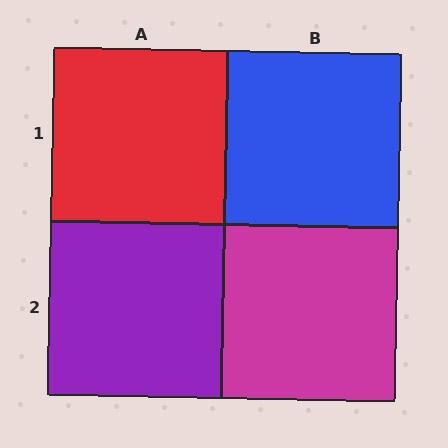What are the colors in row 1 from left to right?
Red, blue.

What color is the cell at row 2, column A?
Purple.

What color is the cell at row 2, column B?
Magenta.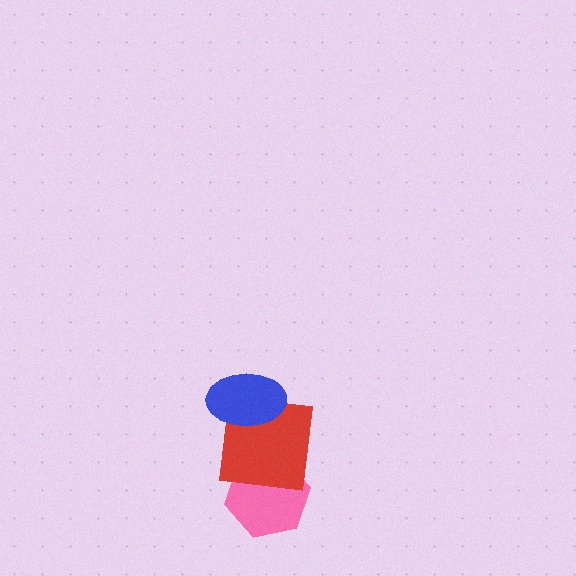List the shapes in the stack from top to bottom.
From top to bottom: the blue ellipse, the red square, the pink hexagon.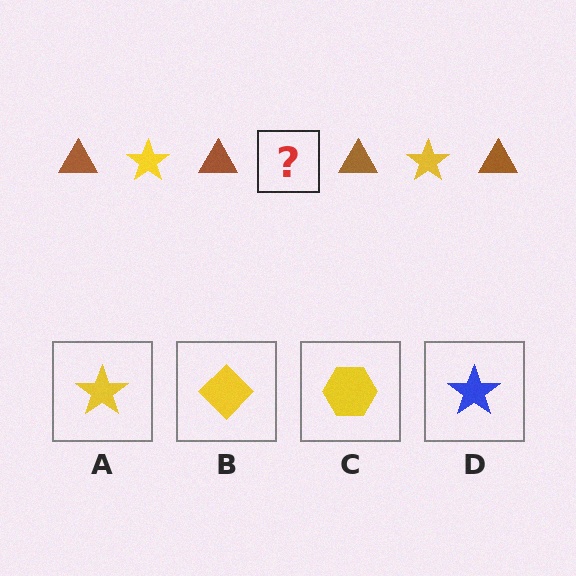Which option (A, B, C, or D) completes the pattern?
A.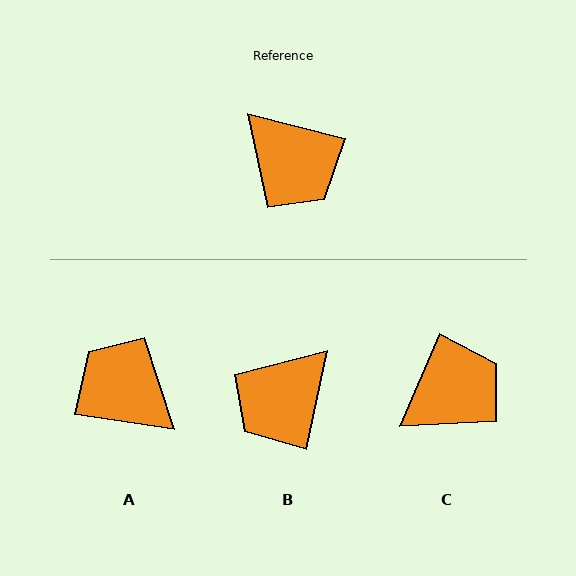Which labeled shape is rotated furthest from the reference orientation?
A, about 174 degrees away.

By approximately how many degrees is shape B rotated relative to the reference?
Approximately 88 degrees clockwise.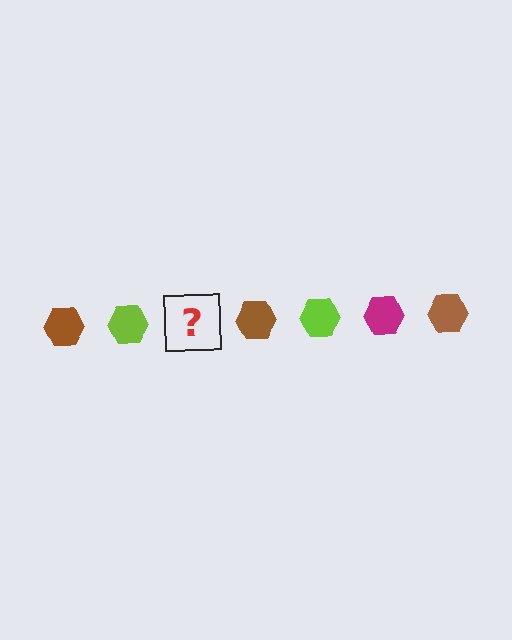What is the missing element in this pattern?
The missing element is a magenta hexagon.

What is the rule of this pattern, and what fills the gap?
The rule is that the pattern cycles through brown, lime, magenta hexagons. The gap should be filled with a magenta hexagon.